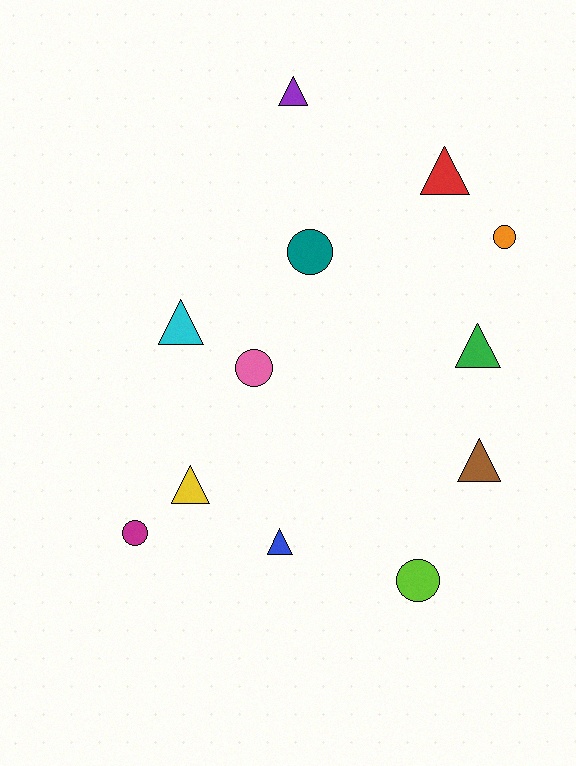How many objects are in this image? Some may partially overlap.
There are 12 objects.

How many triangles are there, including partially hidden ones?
There are 7 triangles.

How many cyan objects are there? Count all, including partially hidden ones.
There is 1 cyan object.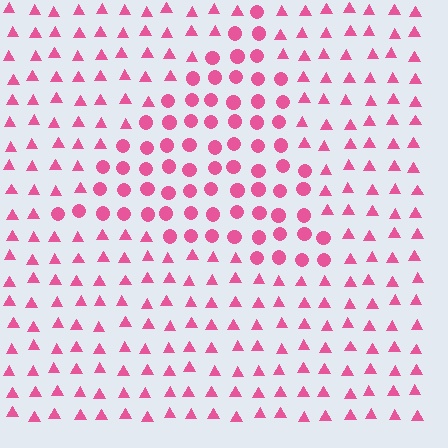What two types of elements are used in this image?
The image uses circles inside the triangle region and triangles outside it.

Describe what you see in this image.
The image is filled with small pink elements arranged in a uniform grid. A triangle-shaped region contains circles, while the surrounding area contains triangles. The boundary is defined purely by the change in element shape.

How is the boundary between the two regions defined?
The boundary is defined by a change in element shape: circles inside vs. triangles outside. All elements share the same color and spacing.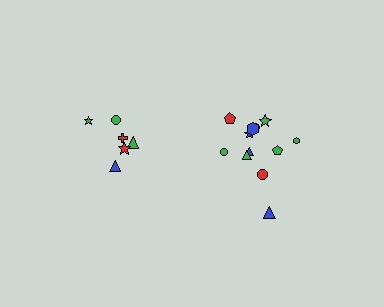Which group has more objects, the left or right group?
The right group.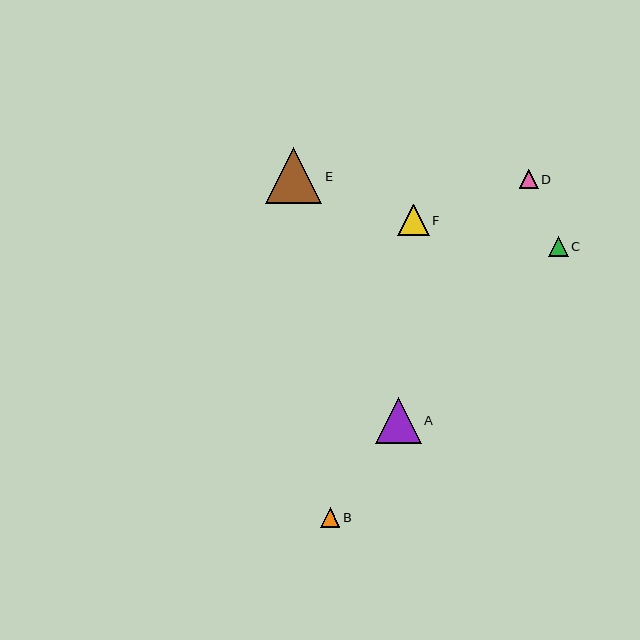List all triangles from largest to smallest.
From largest to smallest: E, A, F, C, D, B.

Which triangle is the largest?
Triangle E is the largest with a size of approximately 56 pixels.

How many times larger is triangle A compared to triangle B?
Triangle A is approximately 2.4 times the size of triangle B.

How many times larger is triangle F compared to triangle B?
Triangle F is approximately 1.6 times the size of triangle B.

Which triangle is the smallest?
Triangle B is the smallest with a size of approximately 19 pixels.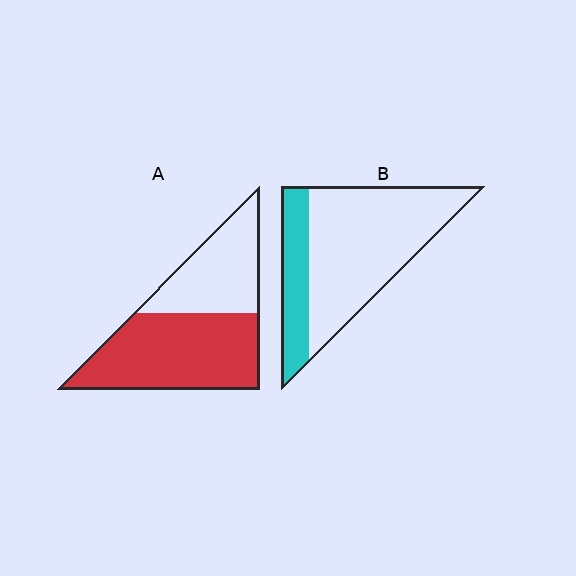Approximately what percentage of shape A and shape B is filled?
A is approximately 60% and B is approximately 25%.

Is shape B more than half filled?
No.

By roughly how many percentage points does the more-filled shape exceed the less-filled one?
By roughly 35 percentage points (A over B).